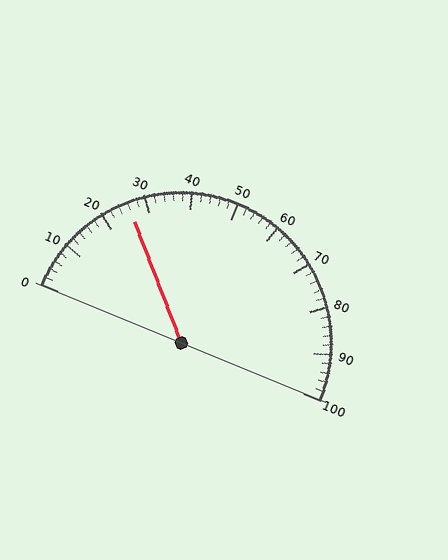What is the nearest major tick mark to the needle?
The nearest major tick mark is 30.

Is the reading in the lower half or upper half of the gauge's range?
The reading is in the lower half of the range (0 to 100).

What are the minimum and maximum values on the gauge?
The gauge ranges from 0 to 100.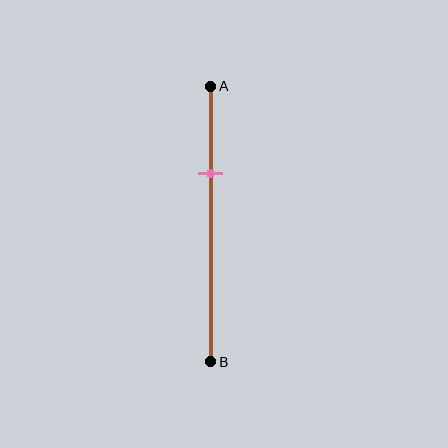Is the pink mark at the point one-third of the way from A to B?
Yes, the mark is approximately at the one-third point.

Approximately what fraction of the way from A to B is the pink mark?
The pink mark is approximately 30% of the way from A to B.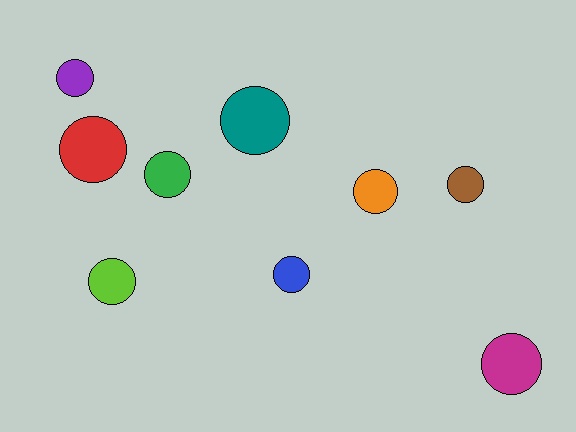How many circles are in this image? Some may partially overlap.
There are 9 circles.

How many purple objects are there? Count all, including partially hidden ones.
There is 1 purple object.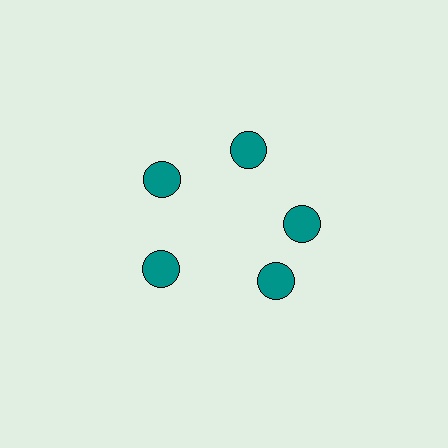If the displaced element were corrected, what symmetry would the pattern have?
It would have 5-fold rotational symmetry — the pattern would map onto itself every 72 degrees.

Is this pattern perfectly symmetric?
No. The 5 teal circles are arranged in a ring, but one element near the 5 o'clock position is rotated out of alignment along the ring, breaking the 5-fold rotational symmetry.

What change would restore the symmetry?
The symmetry would be restored by rotating it back into even spacing with its neighbors so that all 5 circles sit at equal angles and equal distance from the center.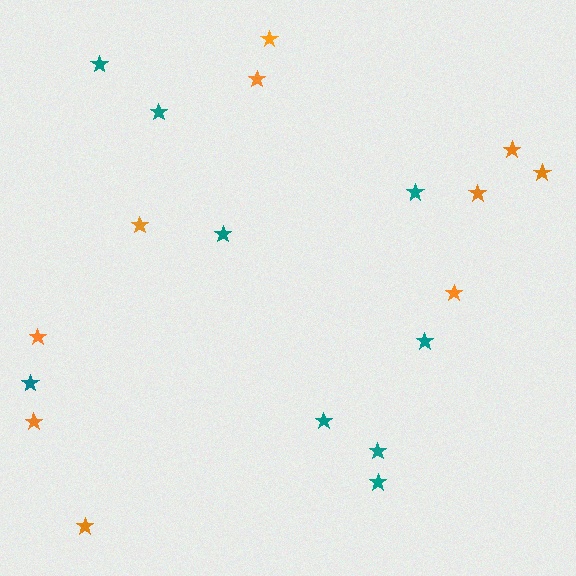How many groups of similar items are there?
There are 2 groups: one group of orange stars (10) and one group of teal stars (9).